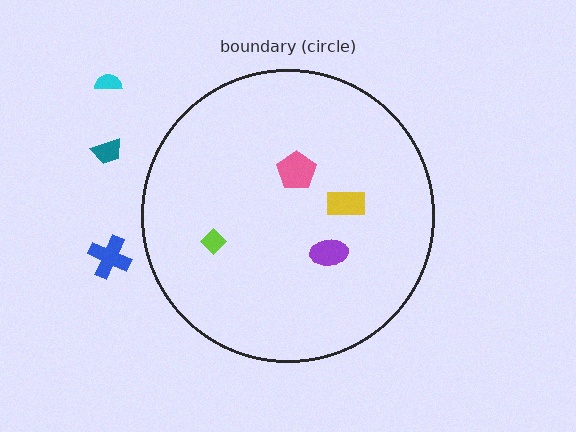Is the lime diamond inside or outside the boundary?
Inside.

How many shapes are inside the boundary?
4 inside, 3 outside.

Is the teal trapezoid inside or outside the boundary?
Outside.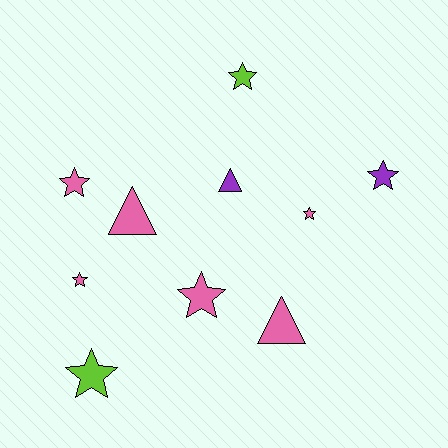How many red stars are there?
There are no red stars.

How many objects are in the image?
There are 10 objects.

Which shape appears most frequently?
Star, with 7 objects.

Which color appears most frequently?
Pink, with 6 objects.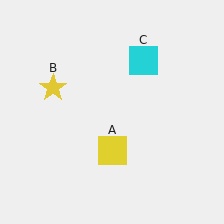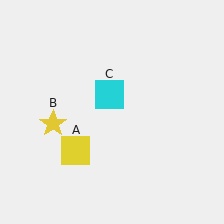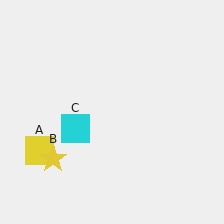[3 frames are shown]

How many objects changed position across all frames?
3 objects changed position: yellow square (object A), yellow star (object B), cyan square (object C).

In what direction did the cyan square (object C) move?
The cyan square (object C) moved down and to the left.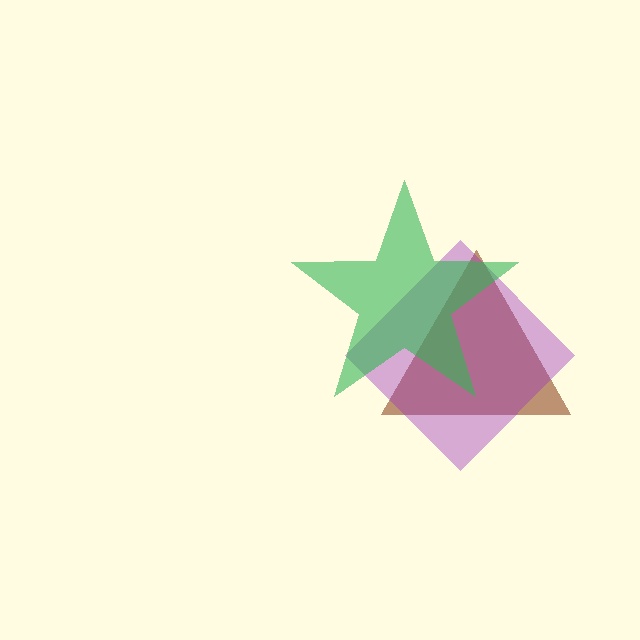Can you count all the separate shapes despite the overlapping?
Yes, there are 3 separate shapes.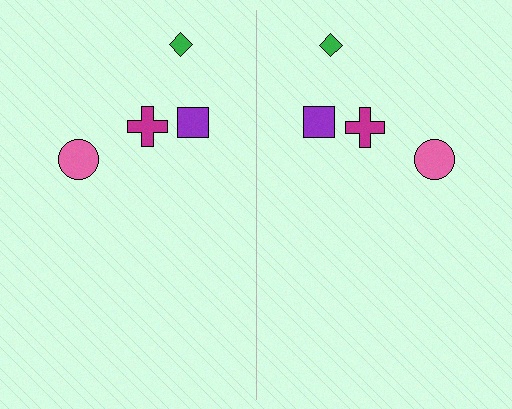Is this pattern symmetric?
Yes, this pattern has bilateral (reflection) symmetry.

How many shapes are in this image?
There are 8 shapes in this image.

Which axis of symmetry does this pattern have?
The pattern has a vertical axis of symmetry running through the center of the image.